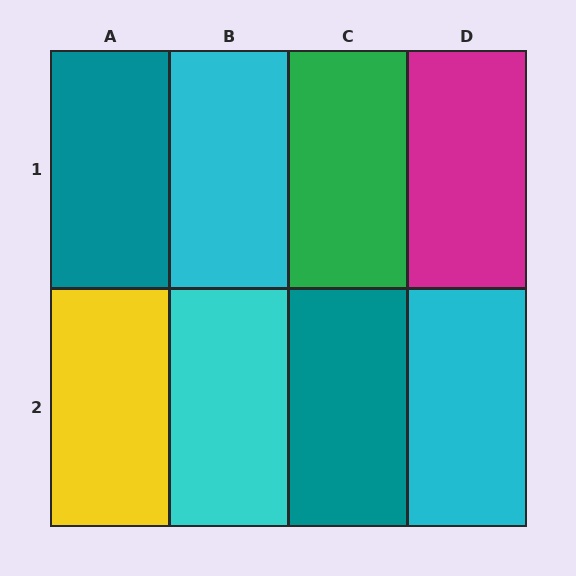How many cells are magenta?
1 cell is magenta.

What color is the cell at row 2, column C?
Teal.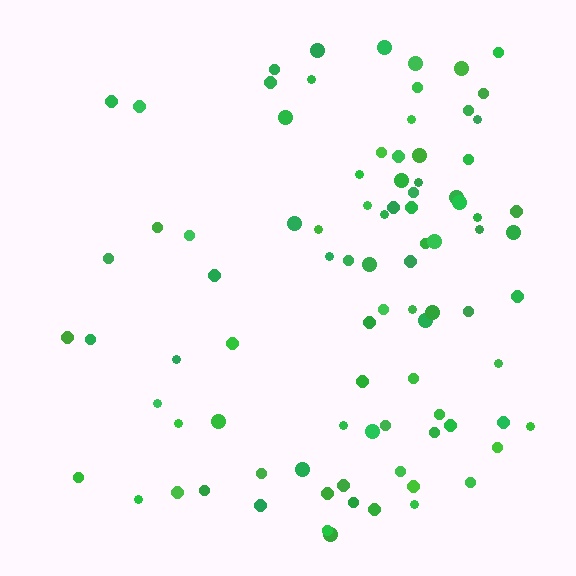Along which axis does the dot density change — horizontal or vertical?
Horizontal.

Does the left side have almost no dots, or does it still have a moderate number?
Still a moderate number, just noticeably fewer than the right.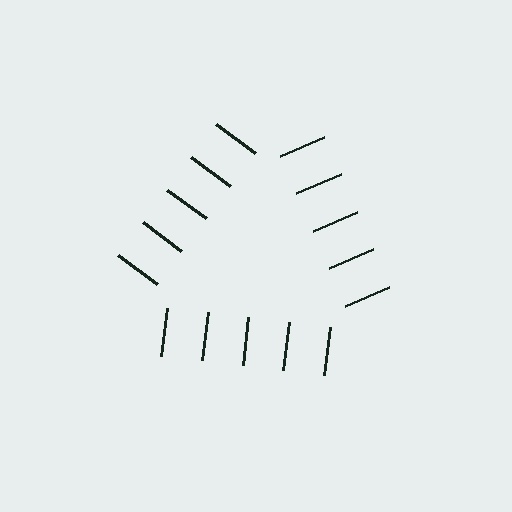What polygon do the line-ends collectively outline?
An illusory triangle — the line segments terminate on its edges but no continuous stroke is drawn.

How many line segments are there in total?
15 — 5 along each of the 3 edges.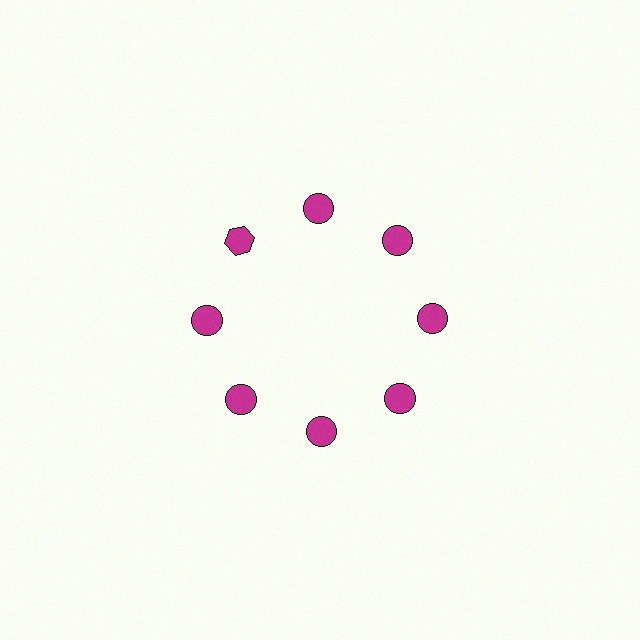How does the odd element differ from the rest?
It has a different shape: hexagon instead of circle.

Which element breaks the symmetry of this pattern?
The magenta hexagon at roughly the 10 o'clock position breaks the symmetry. All other shapes are magenta circles.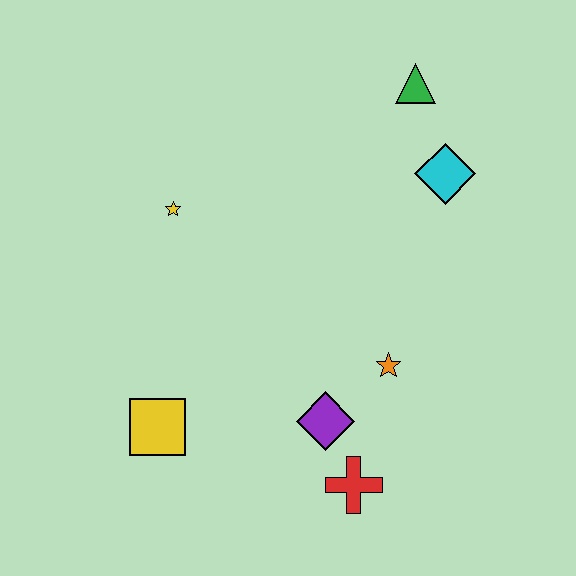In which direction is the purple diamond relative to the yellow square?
The purple diamond is to the right of the yellow square.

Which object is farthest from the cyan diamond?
The yellow square is farthest from the cyan diamond.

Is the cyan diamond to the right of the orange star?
Yes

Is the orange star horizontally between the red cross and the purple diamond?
No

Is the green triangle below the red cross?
No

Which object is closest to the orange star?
The purple diamond is closest to the orange star.